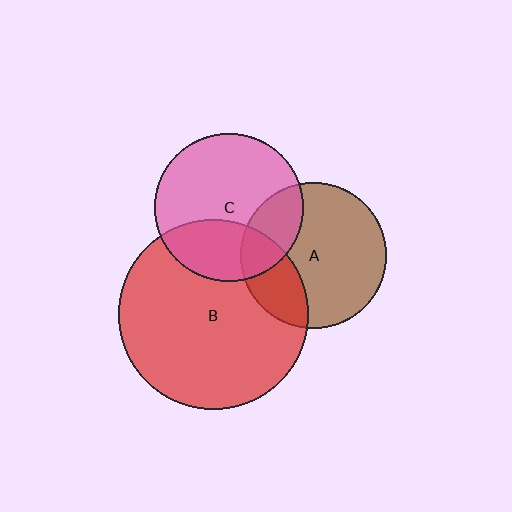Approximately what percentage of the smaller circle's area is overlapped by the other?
Approximately 25%.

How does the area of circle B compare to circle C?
Approximately 1.6 times.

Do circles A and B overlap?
Yes.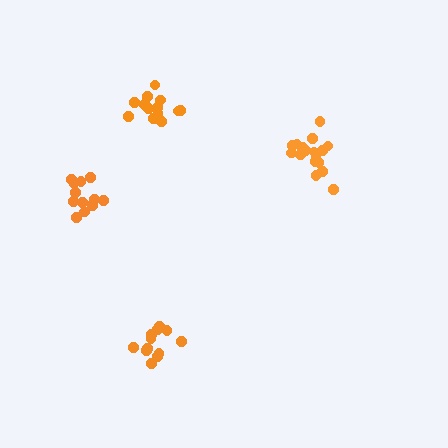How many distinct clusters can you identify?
There are 4 distinct clusters.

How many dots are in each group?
Group 1: 17 dots, Group 2: 13 dots, Group 3: 12 dots, Group 4: 13 dots (55 total).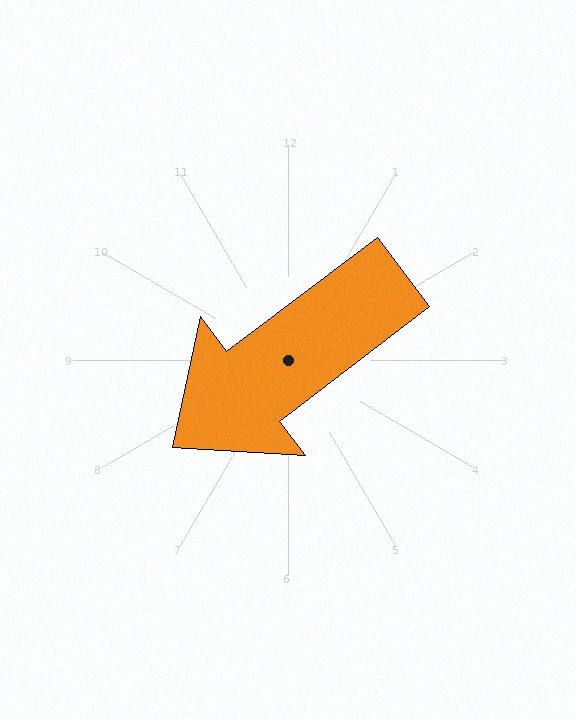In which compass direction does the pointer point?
Southwest.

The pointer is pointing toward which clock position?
Roughly 8 o'clock.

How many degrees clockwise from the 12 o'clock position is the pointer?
Approximately 233 degrees.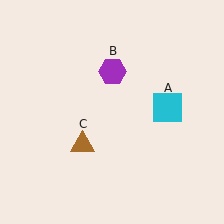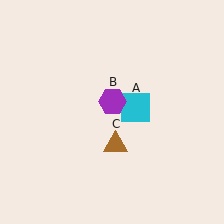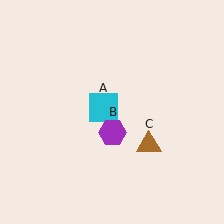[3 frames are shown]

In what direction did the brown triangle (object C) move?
The brown triangle (object C) moved right.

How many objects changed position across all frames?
3 objects changed position: cyan square (object A), purple hexagon (object B), brown triangle (object C).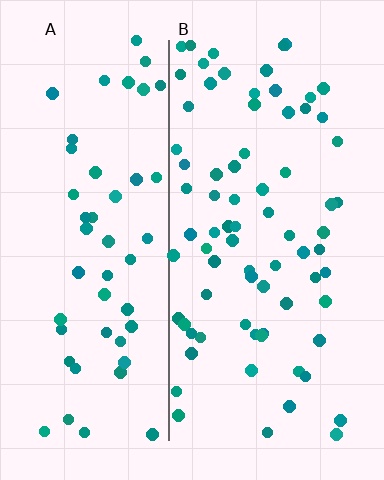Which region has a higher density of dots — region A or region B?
B (the right).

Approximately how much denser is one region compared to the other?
Approximately 1.4× — region B over region A.